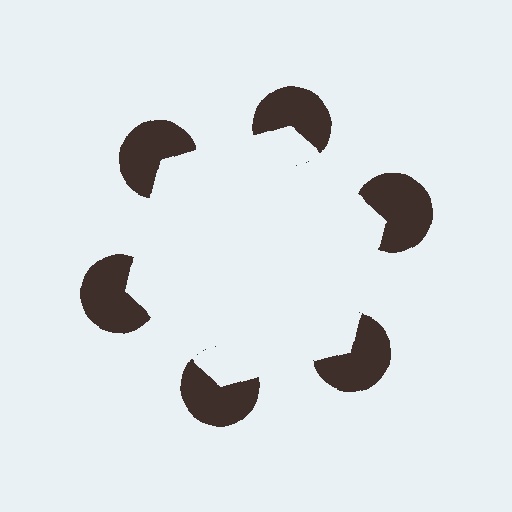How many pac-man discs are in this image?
There are 6 — one at each vertex of the illusory hexagon.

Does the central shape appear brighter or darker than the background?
It typically appears slightly brighter than the background, even though no actual brightness change is drawn.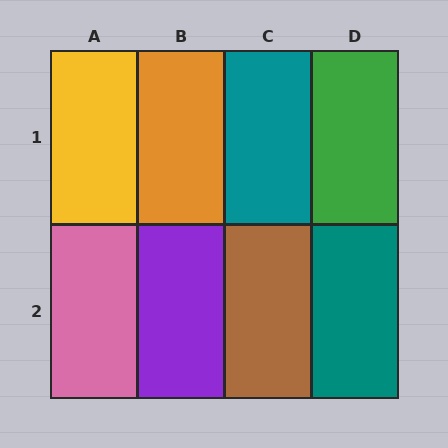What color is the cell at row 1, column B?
Orange.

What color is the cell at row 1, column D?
Green.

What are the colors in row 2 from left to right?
Pink, purple, brown, teal.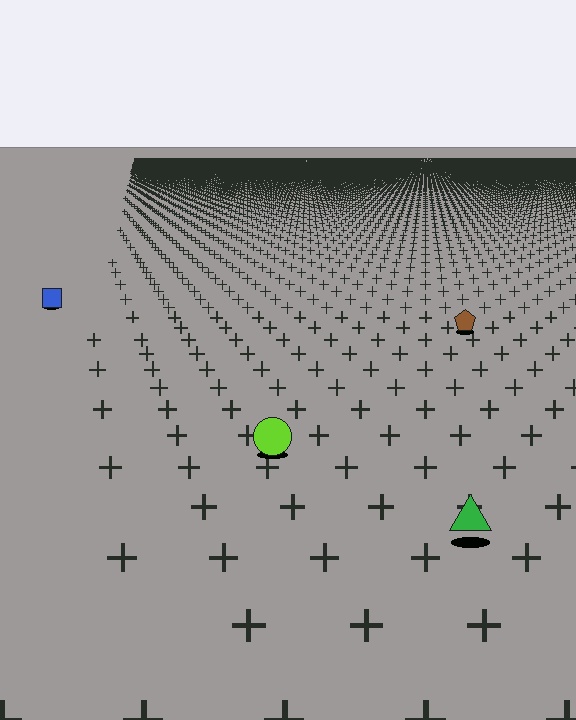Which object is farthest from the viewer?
The blue square is farthest from the viewer. It appears smaller and the ground texture around it is denser.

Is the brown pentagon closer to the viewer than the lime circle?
No. The lime circle is closer — you can tell from the texture gradient: the ground texture is coarser near it.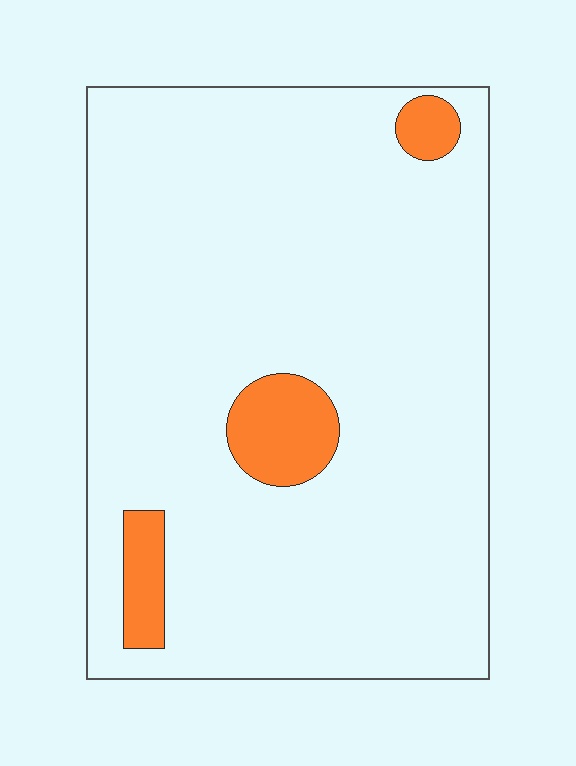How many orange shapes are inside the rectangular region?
3.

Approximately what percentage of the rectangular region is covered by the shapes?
Approximately 10%.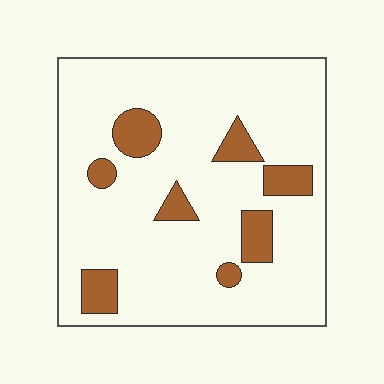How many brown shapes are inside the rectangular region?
8.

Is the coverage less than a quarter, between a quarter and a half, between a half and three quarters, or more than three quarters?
Less than a quarter.